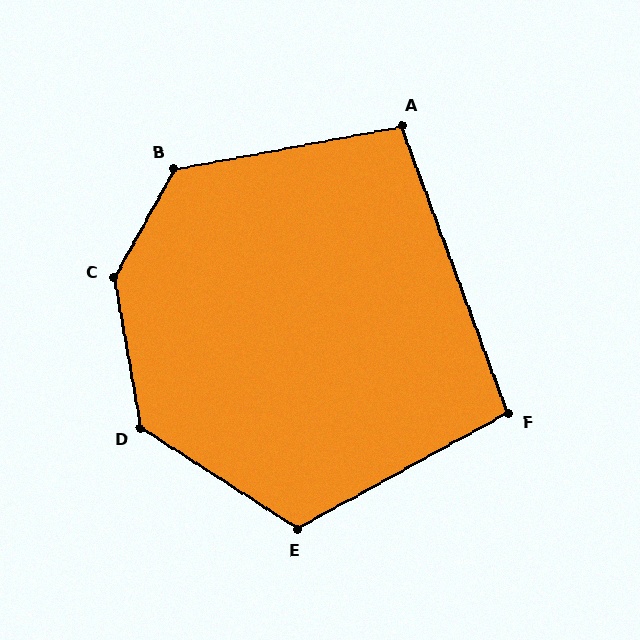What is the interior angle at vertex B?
Approximately 129 degrees (obtuse).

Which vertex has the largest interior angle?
C, at approximately 141 degrees.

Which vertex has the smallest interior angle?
F, at approximately 98 degrees.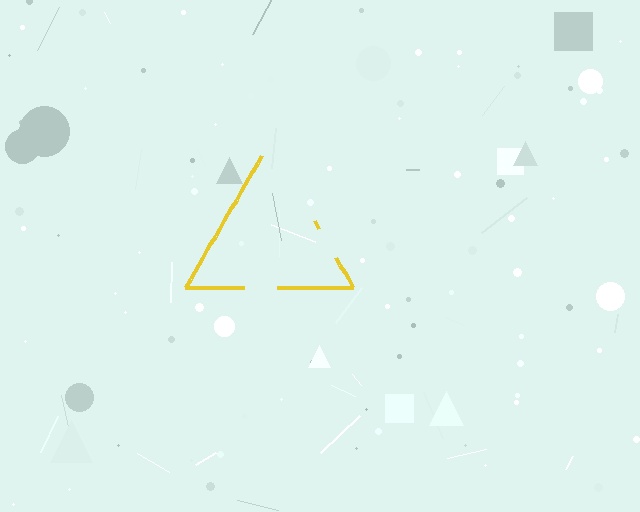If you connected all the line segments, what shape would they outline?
They would outline a triangle.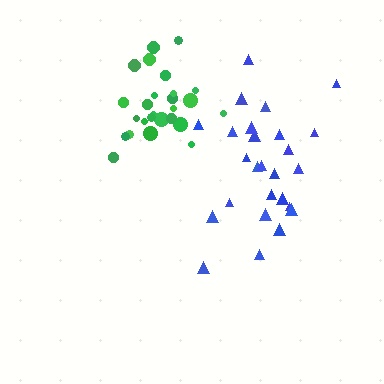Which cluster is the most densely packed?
Green.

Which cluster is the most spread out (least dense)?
Blue.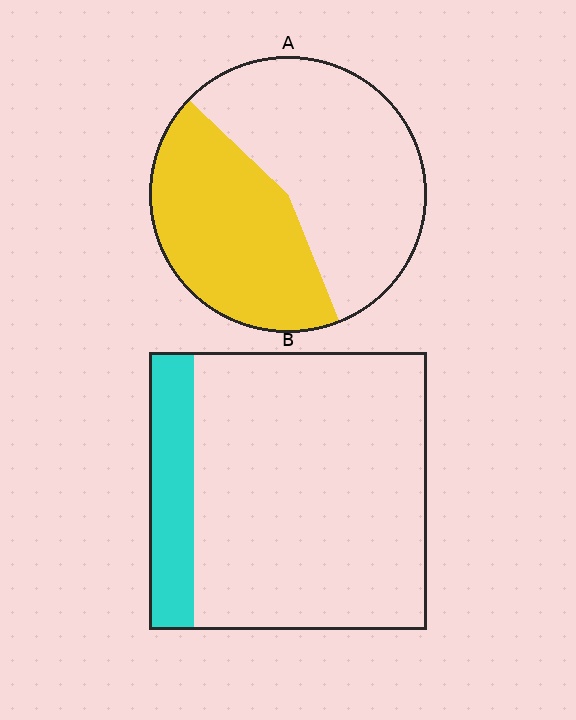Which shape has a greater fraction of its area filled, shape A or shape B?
Shape A.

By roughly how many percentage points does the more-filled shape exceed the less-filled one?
By roughly 25 percentage points (A over B).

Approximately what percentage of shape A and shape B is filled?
A is approximately 45% and B is approximately 15%.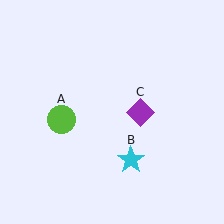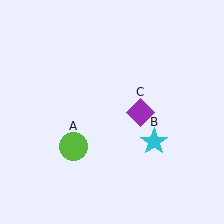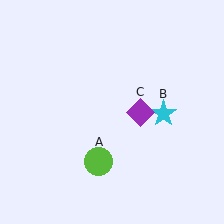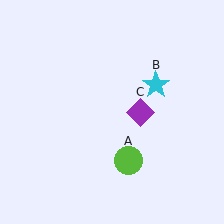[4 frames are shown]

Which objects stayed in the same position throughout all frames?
Purple diamond (object C) remained stationary.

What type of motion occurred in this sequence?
The lime circle (object A), cyan star (object B) rotated counterclockwise around the center of the scene.